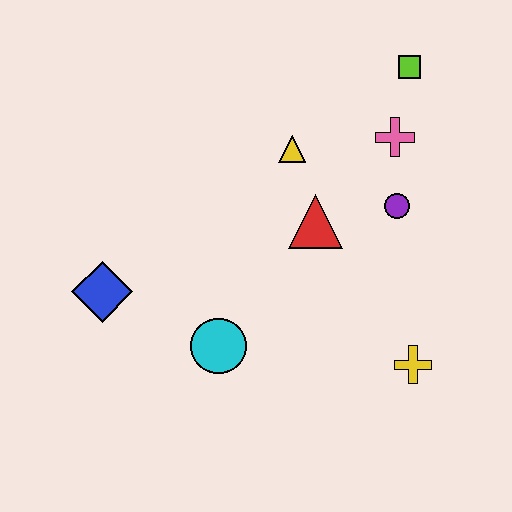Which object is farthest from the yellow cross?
The blue diamond is farthest from the yellow cross.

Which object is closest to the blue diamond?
The cyan circle is closest to the blue diamond.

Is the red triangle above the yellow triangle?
No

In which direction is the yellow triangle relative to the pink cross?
The yellow triangle is to the left of the pink cross.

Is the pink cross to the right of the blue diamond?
Yes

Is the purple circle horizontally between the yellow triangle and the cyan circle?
No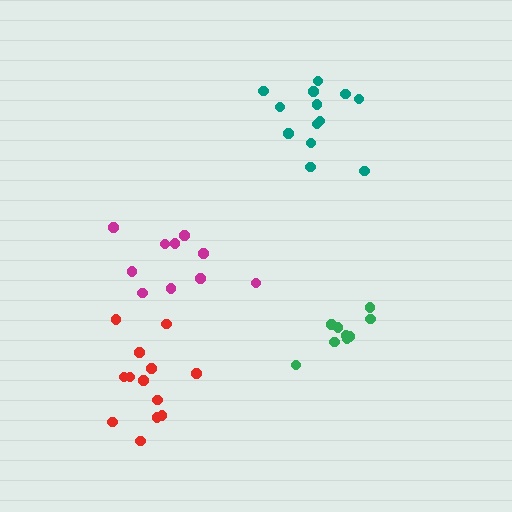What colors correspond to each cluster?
The clusters are colored: teal, magenta, green, red.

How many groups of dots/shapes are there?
There are 4 groups.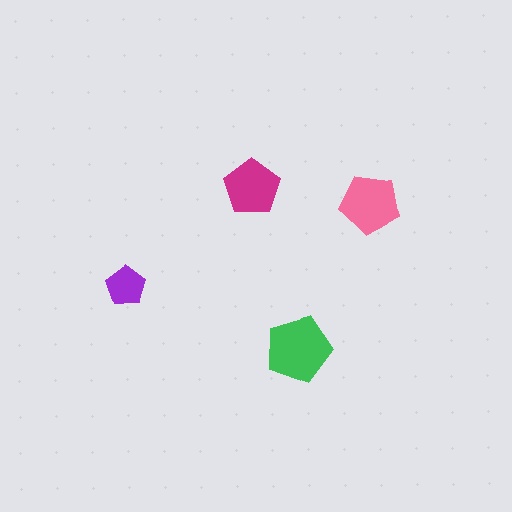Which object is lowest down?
The green pentagon is bottommost.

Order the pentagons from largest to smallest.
the green one, the pink one, the magenta one, the purple one.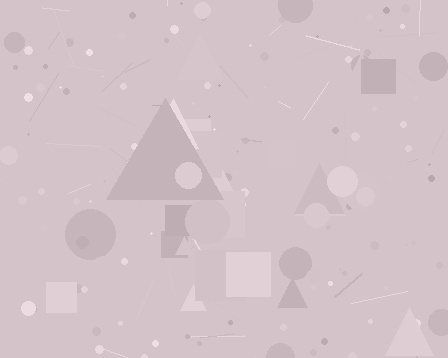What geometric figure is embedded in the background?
A triangle is embedded in the background.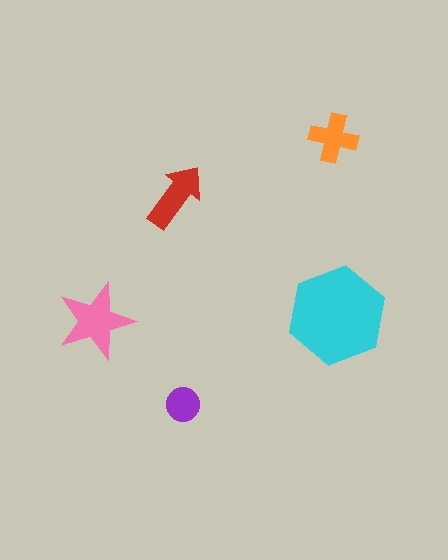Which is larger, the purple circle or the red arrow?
The red arrow.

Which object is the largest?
The cyan hexagon.